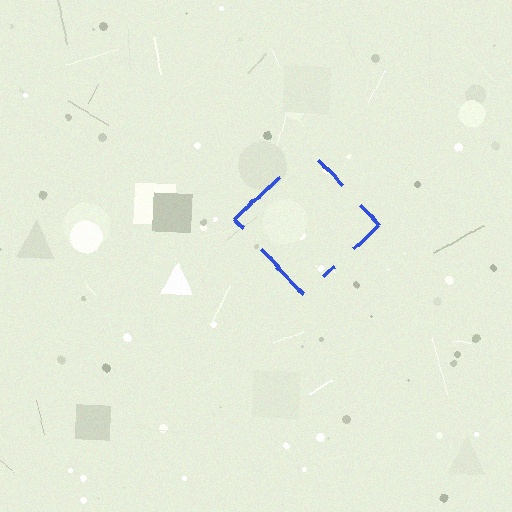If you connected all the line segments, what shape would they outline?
They would outline a diamond.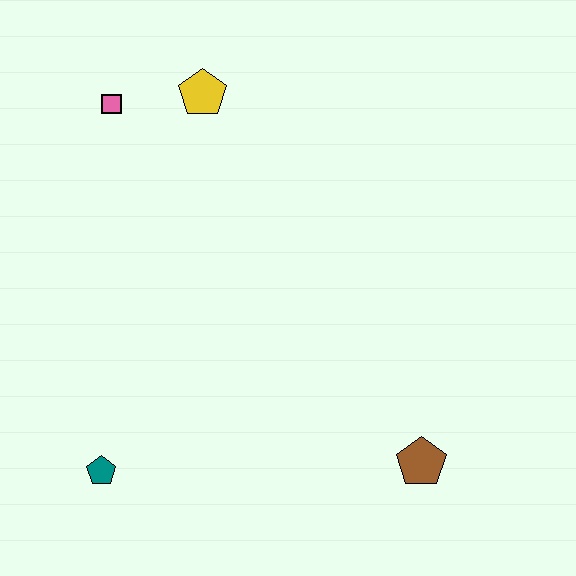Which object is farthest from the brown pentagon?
The pink square is farthest from the brown pentagon.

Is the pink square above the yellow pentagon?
No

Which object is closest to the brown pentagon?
The teal pentagon is closest to the brown pentagon.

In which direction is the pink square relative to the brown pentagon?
The pink square is above the brown pentagon.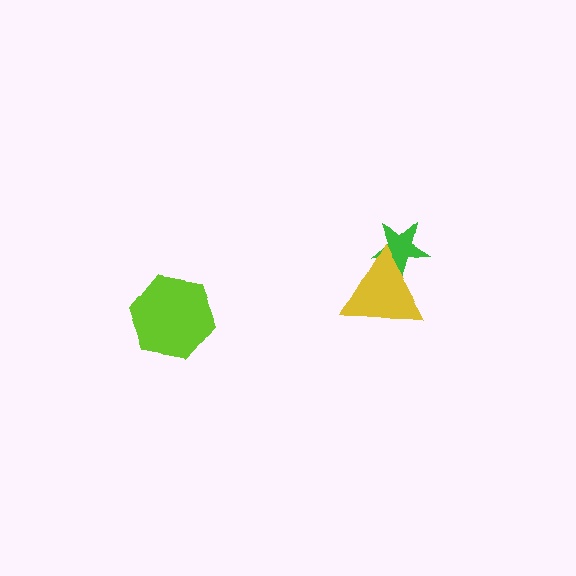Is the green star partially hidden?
Yes, it is partially covered by another shape.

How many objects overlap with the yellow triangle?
1 object overlaps with the yellow triangle.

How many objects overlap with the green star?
1 object overlaps with the green star.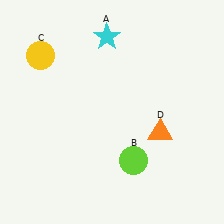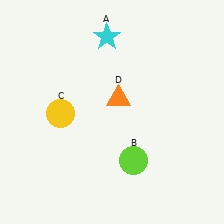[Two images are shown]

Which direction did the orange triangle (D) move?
The orange triangle (D) moved left.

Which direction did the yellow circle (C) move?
The yellow circle (C) moved down.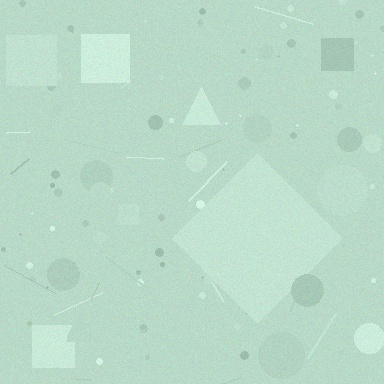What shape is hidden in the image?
A diamond is hidden in the image.